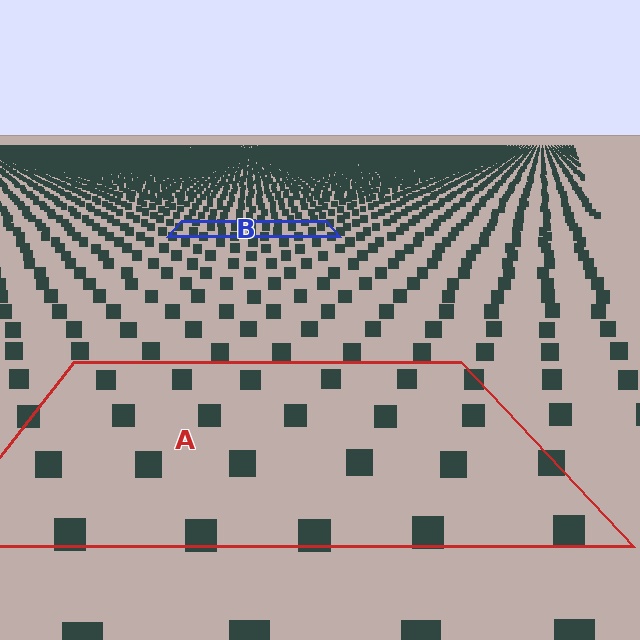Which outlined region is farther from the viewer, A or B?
Region B is farther from the viewer — the texture elements inside it appear smaller and more densely packed.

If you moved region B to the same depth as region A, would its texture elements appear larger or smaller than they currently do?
They would appear larger. At a closer depth, the same texture elements are projected at a bigger on-screen size.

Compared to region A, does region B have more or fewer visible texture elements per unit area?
Region B has more texture elements per unit area — they are packed more densely because it is farther away.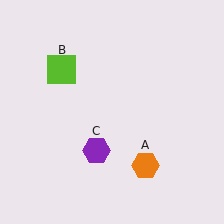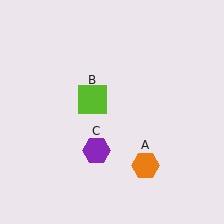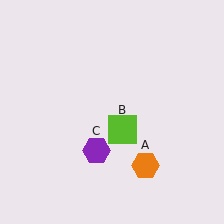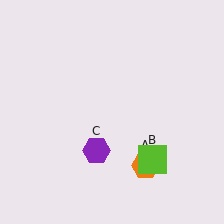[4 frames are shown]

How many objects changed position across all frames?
1 object changed position: lime square (object B).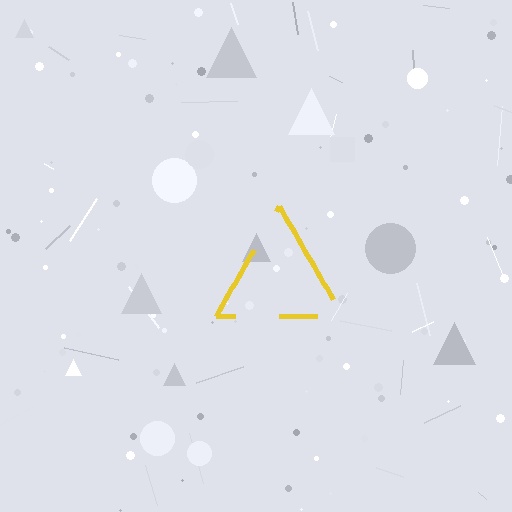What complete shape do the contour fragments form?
The contour fragments form a triangle.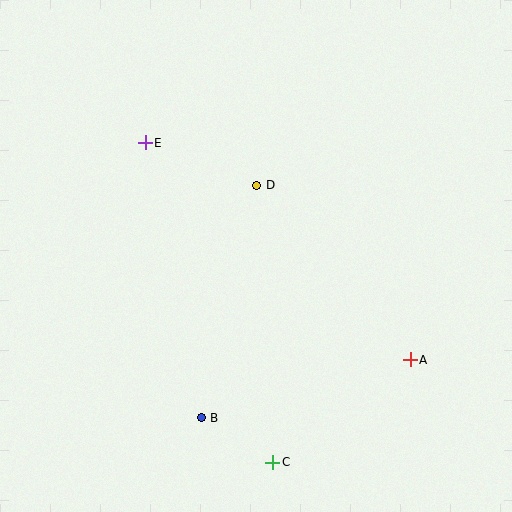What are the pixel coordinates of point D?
Point D is at (257, 185).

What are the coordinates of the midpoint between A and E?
The midpoint between A and E is at (278, 251).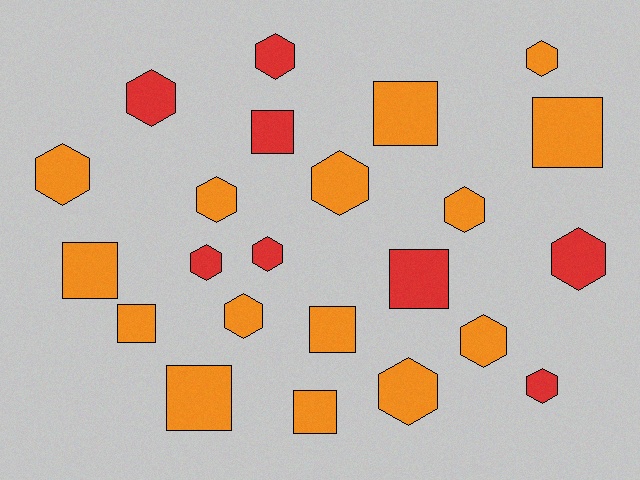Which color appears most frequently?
Orange, with 15 objects.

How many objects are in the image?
There are 23 objects.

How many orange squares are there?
There are 7 orange squares.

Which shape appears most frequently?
Hexagon, with 14 objects.